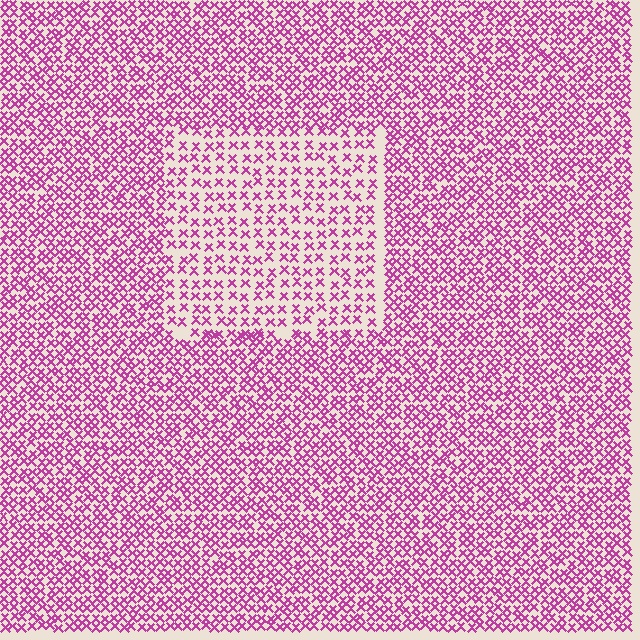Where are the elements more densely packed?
The elements are more densely packed outside the rectangle boundary.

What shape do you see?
I see a rectangle.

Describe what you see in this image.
The image contains small magenta elements arranged at two different densities. A rectangle-shaped region is visible where the elements are less densely packed than the surrounding area.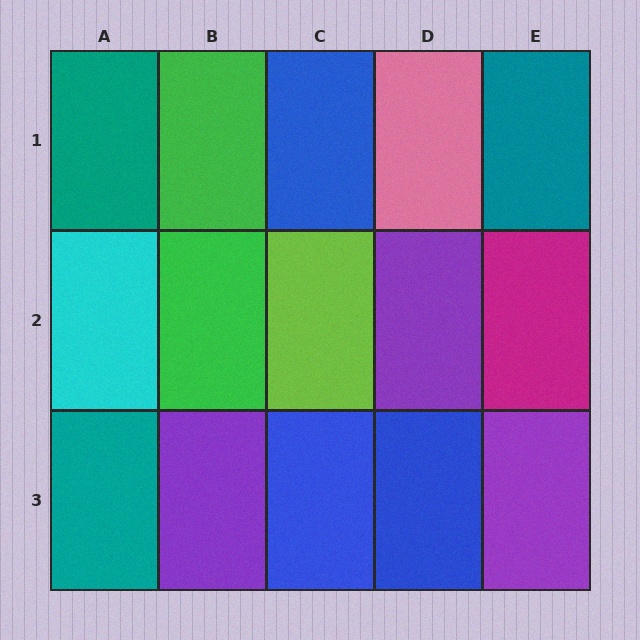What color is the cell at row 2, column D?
Purple.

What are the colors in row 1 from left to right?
Teal, green, blue, pink, teal.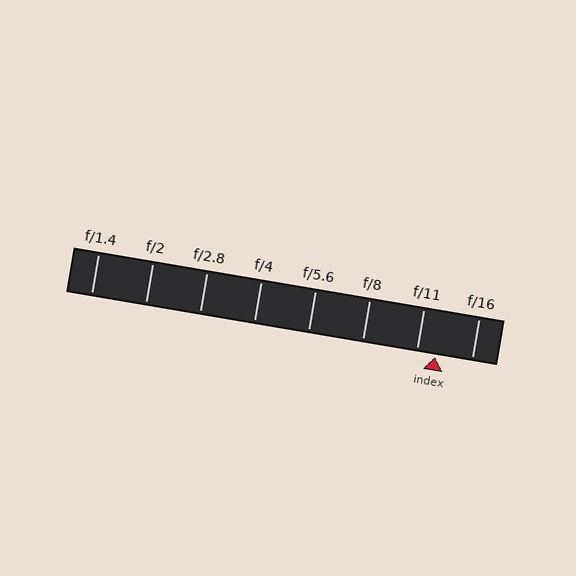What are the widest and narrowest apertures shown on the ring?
The widest aperture shown is f/1.4 and the narrowest is f/16.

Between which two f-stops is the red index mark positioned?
The index mark is between f/11 and f/16.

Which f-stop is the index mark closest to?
The index mark is closest to f/11.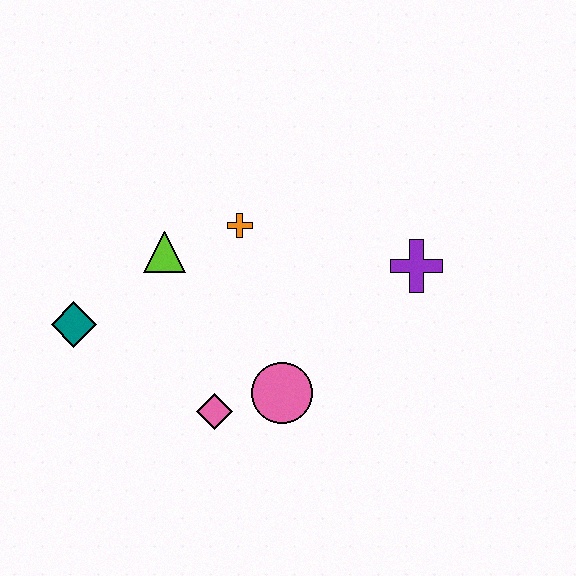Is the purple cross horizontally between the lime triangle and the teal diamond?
No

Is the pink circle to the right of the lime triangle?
Yes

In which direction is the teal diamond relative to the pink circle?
The teal diamond is to the left of the pink circle.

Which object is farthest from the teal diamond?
The purple cross is farthest from the teal diamond.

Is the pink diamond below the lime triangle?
Yes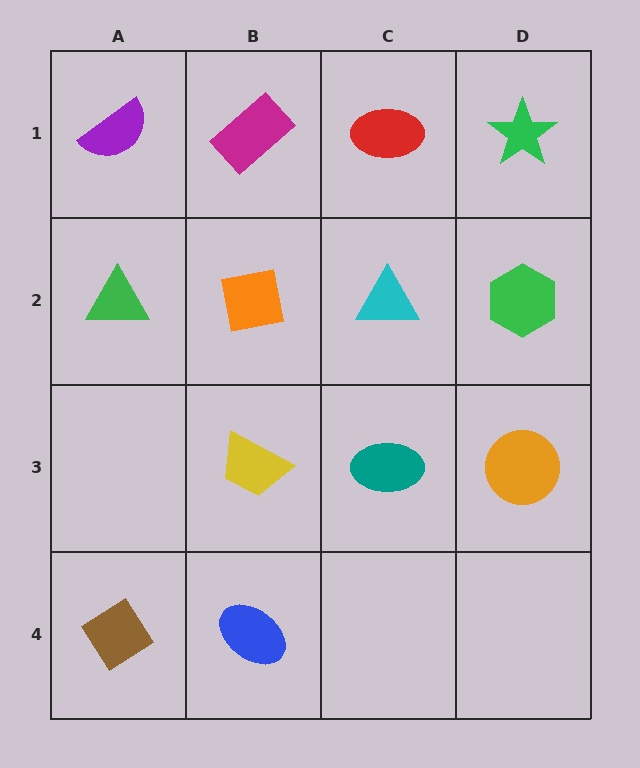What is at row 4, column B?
A blue ellipse.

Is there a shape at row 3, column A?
No, that cell is empty.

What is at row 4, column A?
A brown diamond.